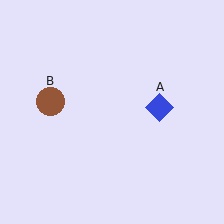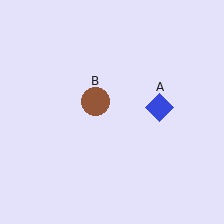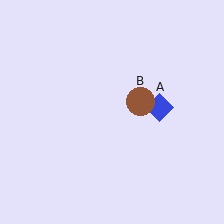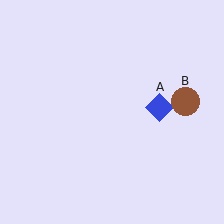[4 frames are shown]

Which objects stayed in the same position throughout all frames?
Blue diamond (object A) remained stationary.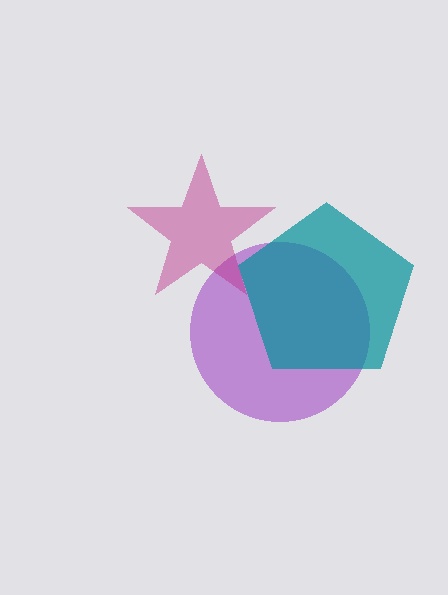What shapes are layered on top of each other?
The layered shapes are: a purple circle, a teal pentagon, a magenta star.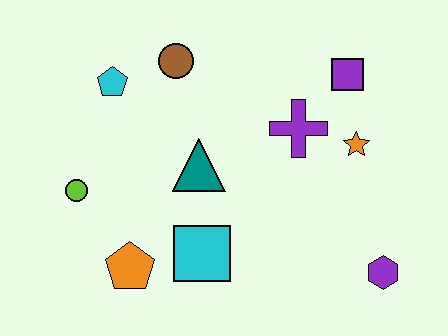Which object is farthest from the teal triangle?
The purple hexagon is farthest from the teal triangle.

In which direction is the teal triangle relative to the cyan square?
The teal triangle is above the cyan square.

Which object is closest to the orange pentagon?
The cyan square is closest to the orange pentagon.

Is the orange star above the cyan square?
Yes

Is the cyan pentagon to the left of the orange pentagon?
Yes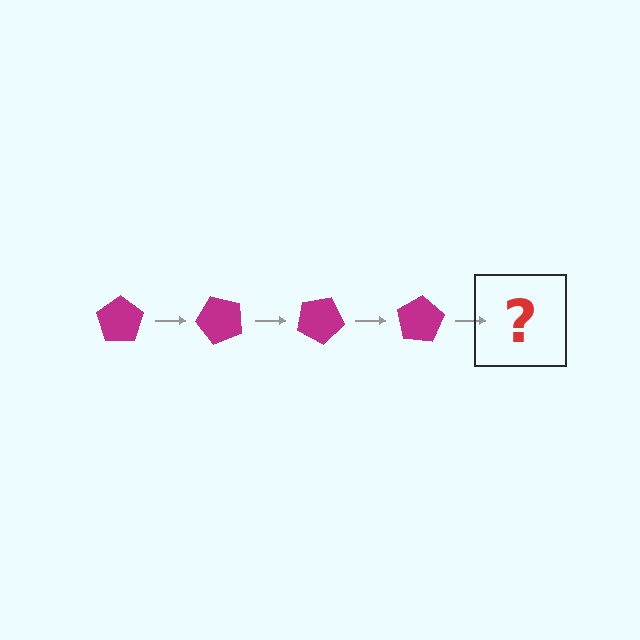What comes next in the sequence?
The next element should be a magenta pentagon rotated 200 degrees.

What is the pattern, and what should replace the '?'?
The pattern is that the pentagon rotates 50 degrees each step. The '?' should be a magenta pentagon rotated 200 degrees.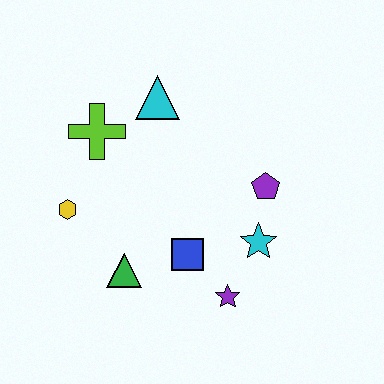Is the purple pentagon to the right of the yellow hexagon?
Yes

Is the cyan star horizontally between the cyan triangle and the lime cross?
No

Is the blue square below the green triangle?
No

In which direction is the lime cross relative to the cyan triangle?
The lime cross is to the left of the cyan triangle.